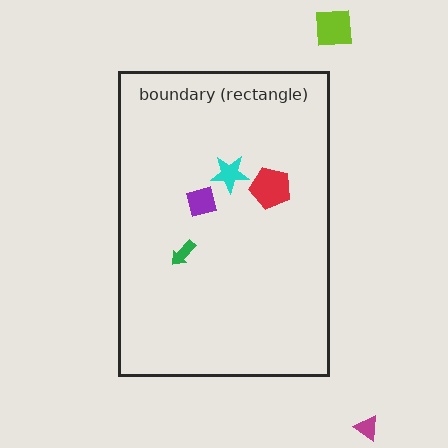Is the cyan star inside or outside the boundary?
Inside.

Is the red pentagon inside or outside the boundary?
Inside.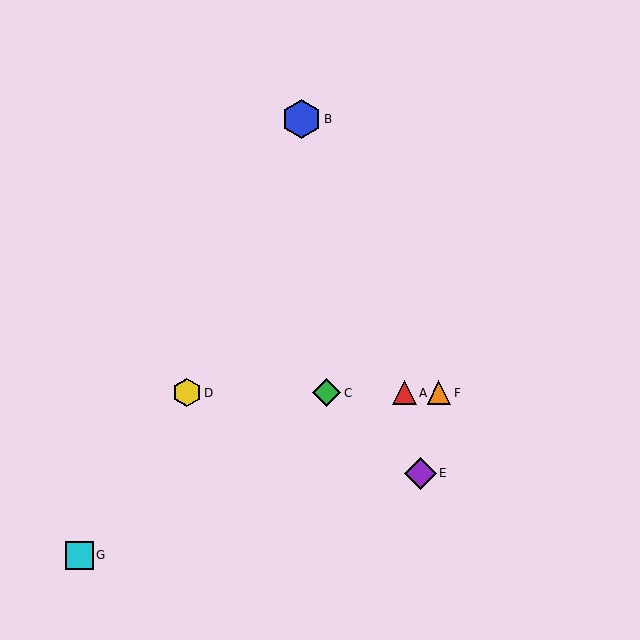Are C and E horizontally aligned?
No, C is at y≈393 and E is at y≈473.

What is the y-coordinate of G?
Object G is at y≈555.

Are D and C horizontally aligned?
Yes, both are at y≈393.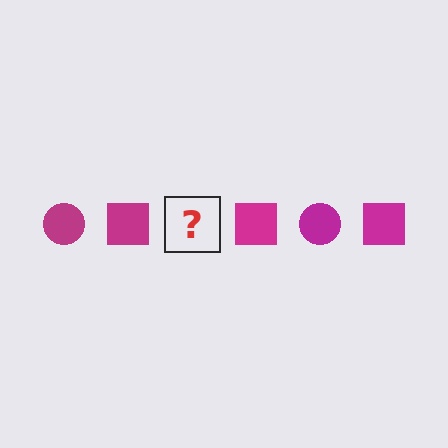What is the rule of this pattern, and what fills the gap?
The rule is that the pattern cycles through circle, square shapes in magenta. The gap should be filled with a magenta circle.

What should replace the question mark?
The question mark should be replaced with a magenta circle.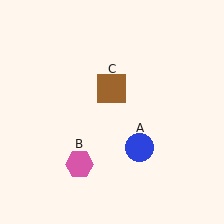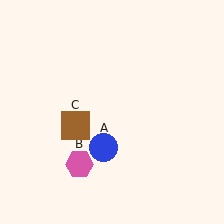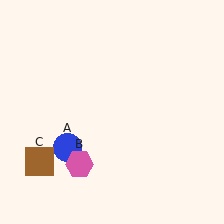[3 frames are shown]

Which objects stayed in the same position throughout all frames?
Pink hexagon (object B) remained stationary.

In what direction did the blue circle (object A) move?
The blue circle (object A) moved left.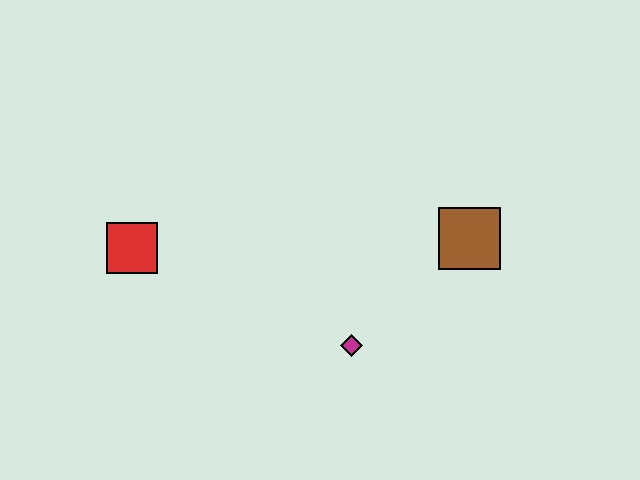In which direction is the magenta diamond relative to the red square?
The magenta diamond is to the right of the red square.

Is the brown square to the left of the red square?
No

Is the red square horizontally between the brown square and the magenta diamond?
No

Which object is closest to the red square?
The magenta diamond is closest to the red square.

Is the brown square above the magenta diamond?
Yes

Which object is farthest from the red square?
The brown square is farthest from the red square.